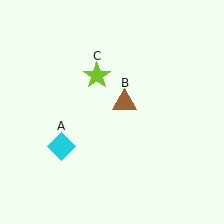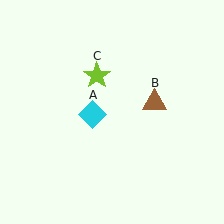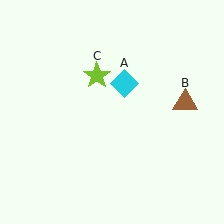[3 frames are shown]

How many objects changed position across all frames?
2 objects changed position: cyan diamond (object A), brown triangle (object B).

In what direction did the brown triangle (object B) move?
The brown triangle (object B) moved right.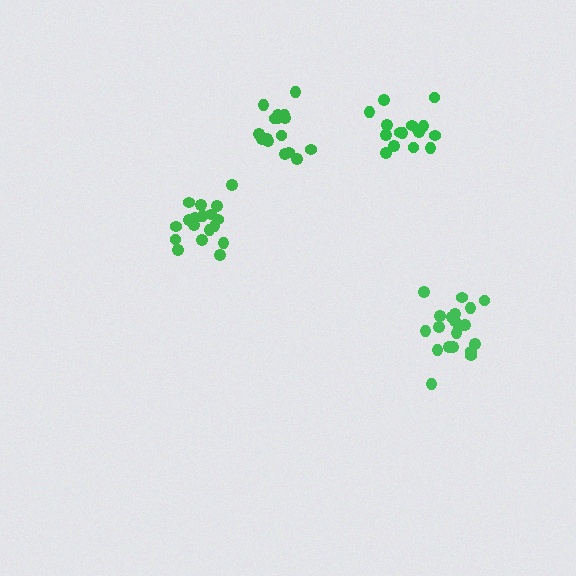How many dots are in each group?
Group 1: 16 dots, Group 2: 16 dots, Group 3: 20 dots, Group 4: 18 dots (70 total).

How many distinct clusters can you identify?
There are 4 distinct clusters.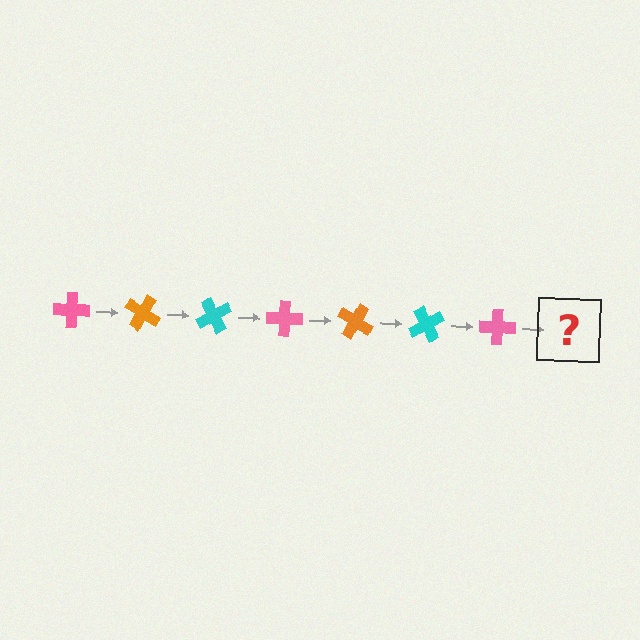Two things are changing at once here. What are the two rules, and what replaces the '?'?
The two rules are that it rotates 30 degrees each step and the color cycles through pink, orange, and cyan. The '?' should be an orange cross, rotated 210 degrees from the start.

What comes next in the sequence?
The next element should be an orange cross, rotated 210 degrees from the start.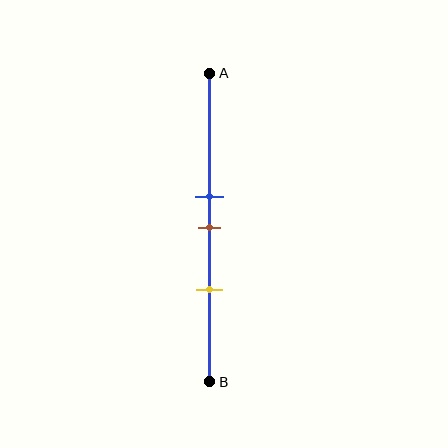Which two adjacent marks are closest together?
The blue and brown marks are the closest adjacent pair.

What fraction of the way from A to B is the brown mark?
The brown mark is approximately 50% (0.5) of the way from A to B.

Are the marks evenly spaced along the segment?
Yes, the marks are approximately evenly spaced.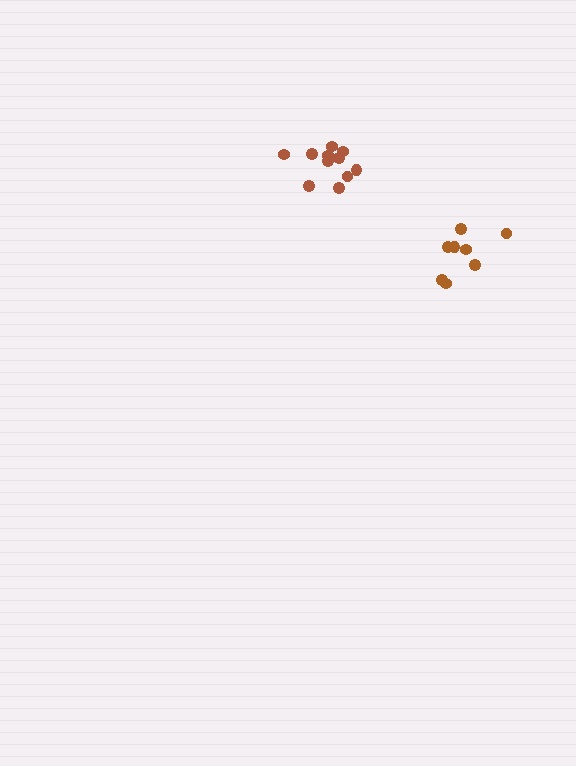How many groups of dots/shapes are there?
There are 2 groups.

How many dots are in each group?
Group 1: 11 dots, Group 2: 8 dots (19 total).